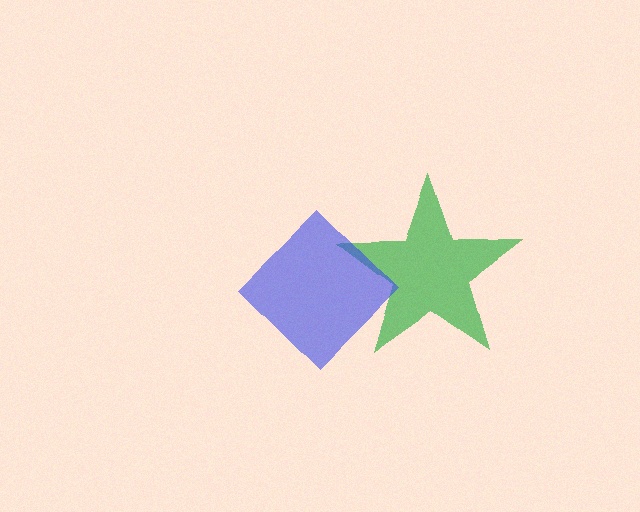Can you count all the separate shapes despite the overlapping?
Yes, there are 2 separate shapes.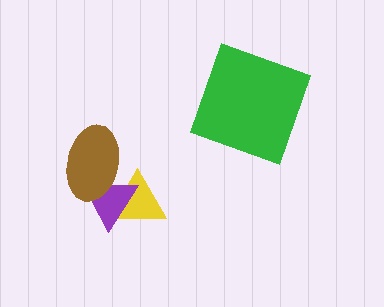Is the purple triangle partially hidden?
Yes, it is partially covered by another shape.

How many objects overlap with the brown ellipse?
2 objects overlap with the brown ellipse.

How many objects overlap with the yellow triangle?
2 objects overlap with the yellow triangle.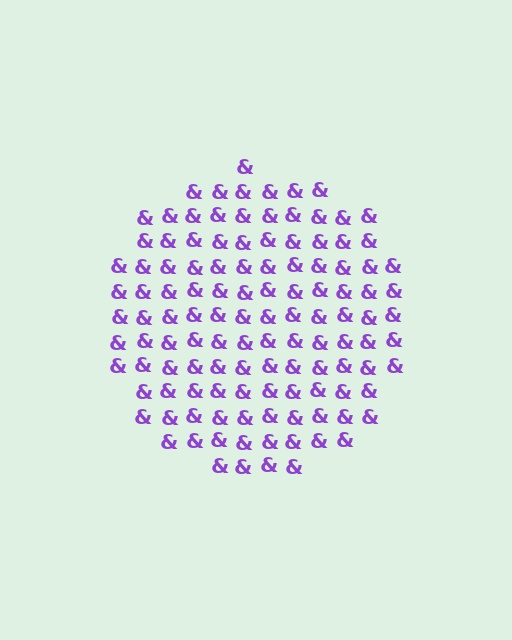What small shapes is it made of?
It is made of small ampersands.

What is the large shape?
The large shape is a circle.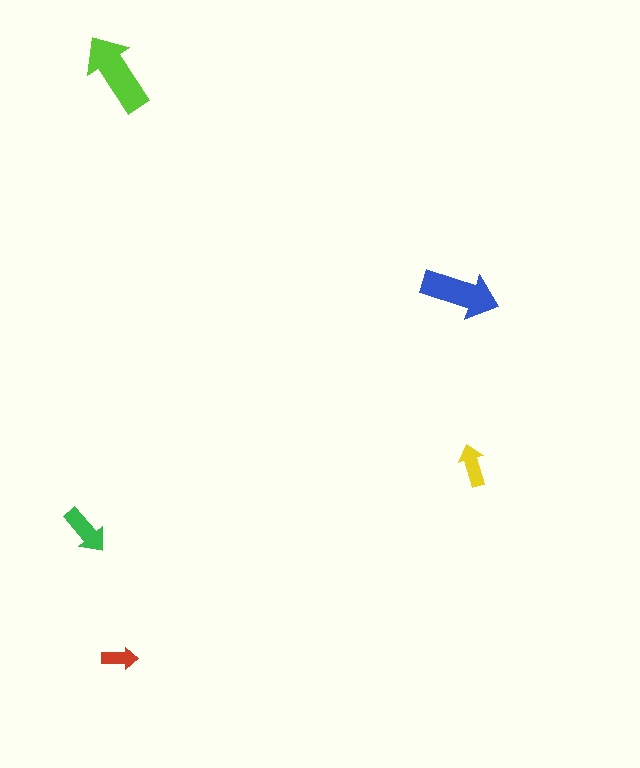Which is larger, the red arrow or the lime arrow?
The lime one.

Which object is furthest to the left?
The green arrow is leftmost.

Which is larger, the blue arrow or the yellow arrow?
The blue one.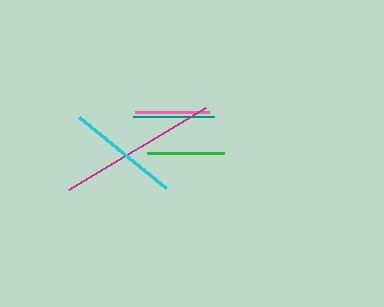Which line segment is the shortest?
The pink line is the shortest at approximately 74 pixels.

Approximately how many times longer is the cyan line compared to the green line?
The cyan line is approximately 1.4 times the length of the green line.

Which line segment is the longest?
The magenta line is the longest at approximately 160 pixels.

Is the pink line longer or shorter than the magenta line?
The magenta line is longer than the pink line.